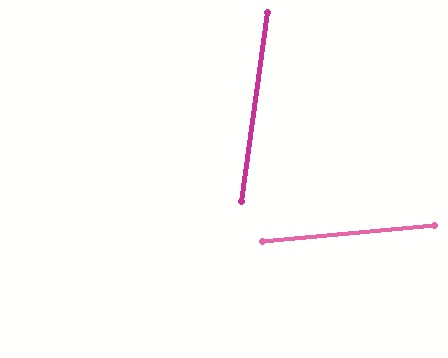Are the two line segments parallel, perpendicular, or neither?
Neither parallel nor perpendicular — they differ by about 77°.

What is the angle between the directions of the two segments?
Approximately 77 degrees.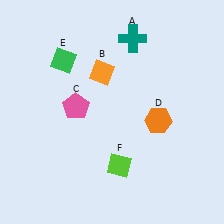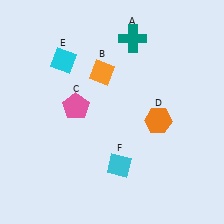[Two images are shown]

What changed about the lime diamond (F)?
In Image 1, F is lime. In Image 2, it changed to cyan.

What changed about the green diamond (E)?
In Image 1, E is green. In Image 2, it changed to cyan.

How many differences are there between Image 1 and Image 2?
There are 2 differences between the two images.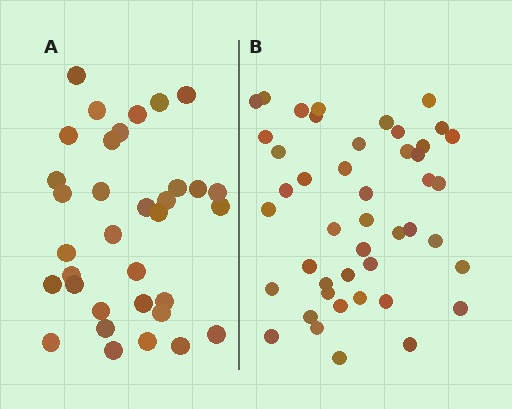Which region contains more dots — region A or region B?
Region B (the right region) has more dots.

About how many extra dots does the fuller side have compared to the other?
Region B has roughly 12 or so more dots than region A.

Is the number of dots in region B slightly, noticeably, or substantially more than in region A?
Region B has noticeably more, but not dramatically so. The ratio is roughly 1.3 to 1.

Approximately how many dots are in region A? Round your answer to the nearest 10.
About 30 dots. (The exact count is 34, which rounds to 30.)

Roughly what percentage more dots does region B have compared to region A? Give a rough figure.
About 30% more.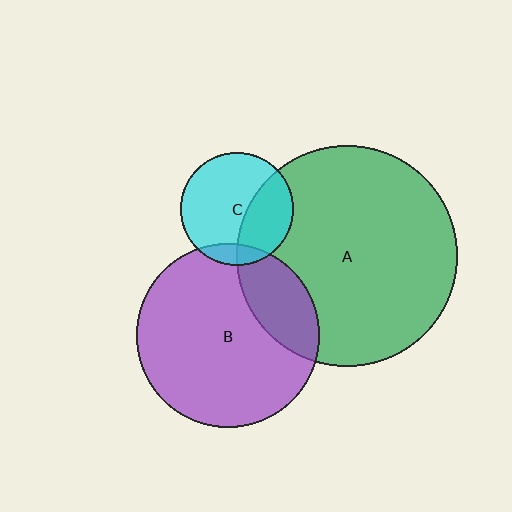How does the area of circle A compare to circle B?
Approximately 1.4 times.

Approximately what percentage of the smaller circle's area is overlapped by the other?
Approximately 35%.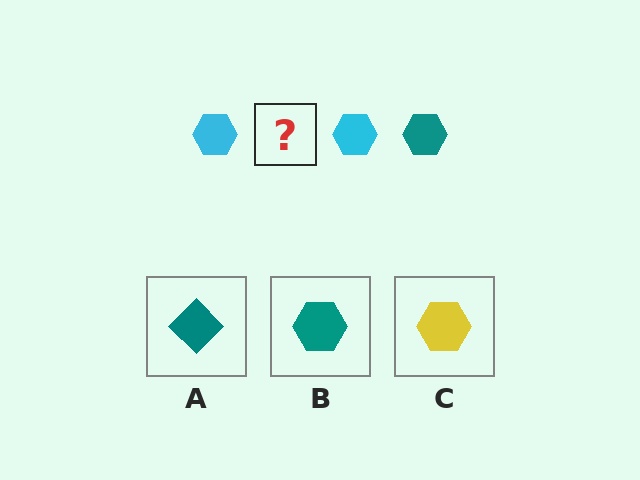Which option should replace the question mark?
Option B.